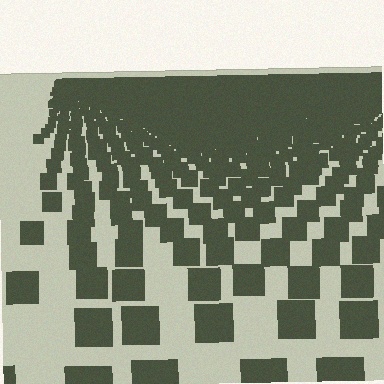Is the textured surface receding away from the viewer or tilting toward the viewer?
The surface is receding away from the viewer. Texture elements get smaller and denser toward the top.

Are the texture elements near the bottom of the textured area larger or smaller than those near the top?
Larger. Near the bottom, elements are closer to the viewer and appear at a bigger on-screen size.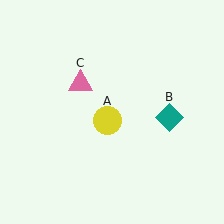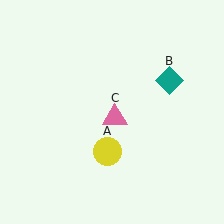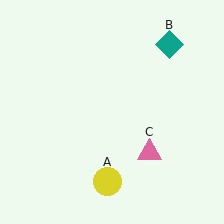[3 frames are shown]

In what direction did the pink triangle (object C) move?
The pink triangle (object C) moved down and to the right.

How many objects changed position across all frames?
3 objects changed position: yellow circle (object A), teal diamond (object B), pink triangle (object C).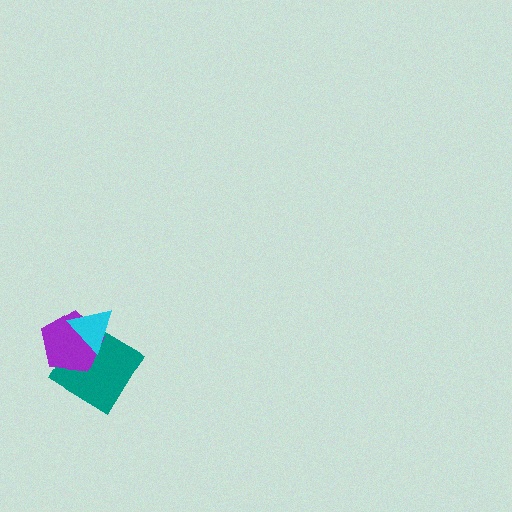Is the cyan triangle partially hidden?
No, no other shape covers it.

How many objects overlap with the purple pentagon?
2 objects overlap with the purple pentagon.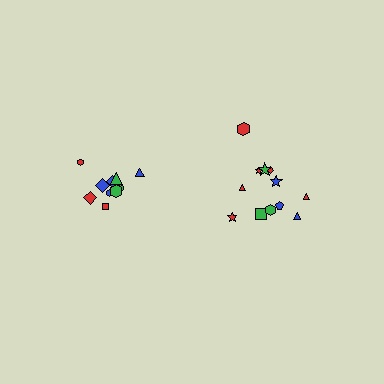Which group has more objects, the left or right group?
The right group.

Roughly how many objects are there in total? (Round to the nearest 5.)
Roughly 20 objects in total.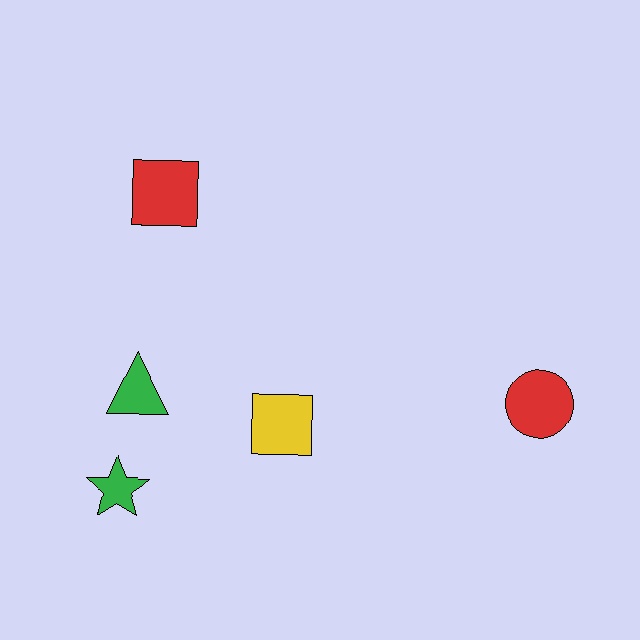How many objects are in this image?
There are 5 objects.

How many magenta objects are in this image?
There are no magenta objects.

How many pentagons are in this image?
There are no pentagons.